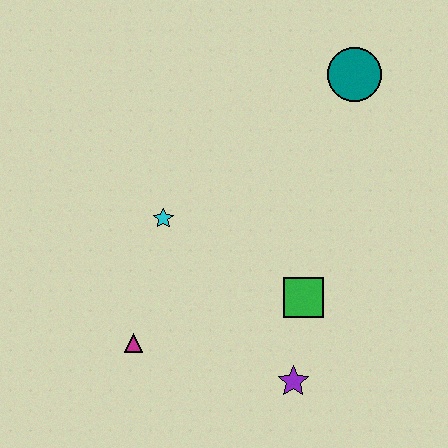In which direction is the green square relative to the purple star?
The green square is above the purple star.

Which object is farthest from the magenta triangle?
The teal circle is farthest from the magenta triangle.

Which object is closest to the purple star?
The green square is closest to the purple star.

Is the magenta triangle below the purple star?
No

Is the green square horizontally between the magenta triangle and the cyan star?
No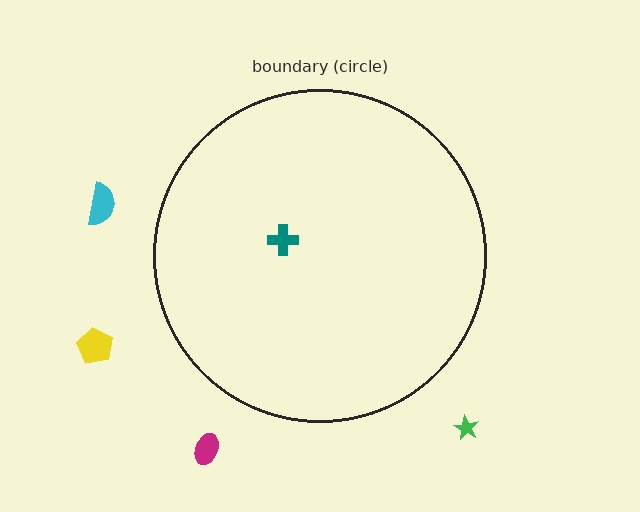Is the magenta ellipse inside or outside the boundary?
Outside.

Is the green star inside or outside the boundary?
Outside.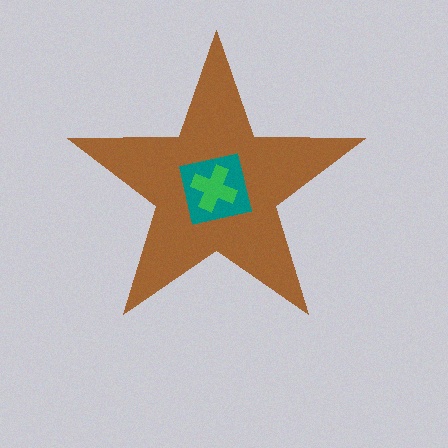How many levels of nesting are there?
3.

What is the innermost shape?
The green cross.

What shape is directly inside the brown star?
The teal square.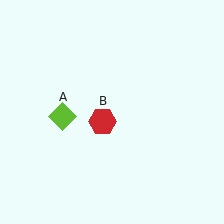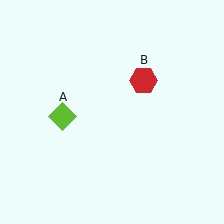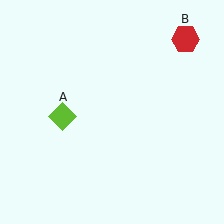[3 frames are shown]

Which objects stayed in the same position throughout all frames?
Lime diamond (object A) remained stationary.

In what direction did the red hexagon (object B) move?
The red hexagon (object B) moved up and to the right.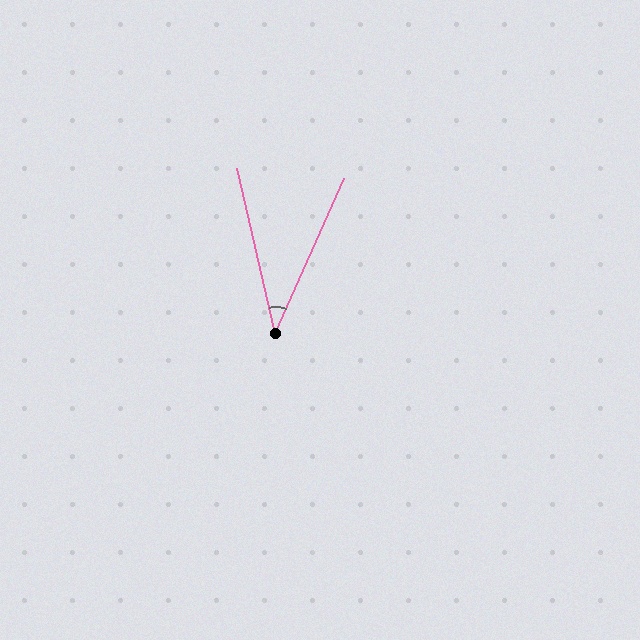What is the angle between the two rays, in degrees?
Approximately 37 degrees.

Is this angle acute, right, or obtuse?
It is acute.